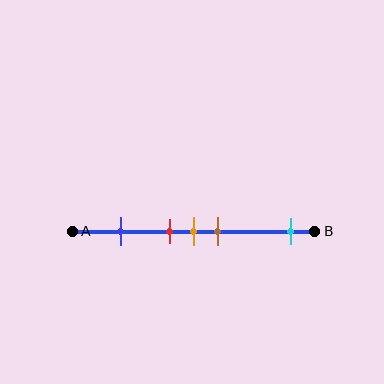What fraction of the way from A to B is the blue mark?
The blue mark is approximately 20% (0.2) of the way from A to B.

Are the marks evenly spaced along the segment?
No, the marks are not evenly spaced.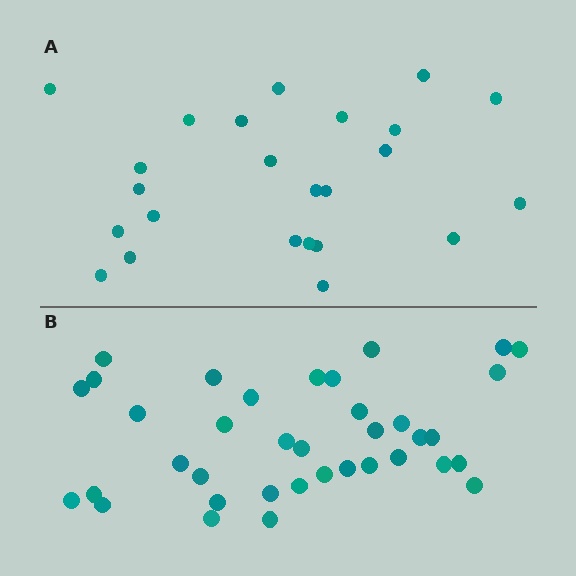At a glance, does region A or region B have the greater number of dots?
Region B (the bottom region) has more dots.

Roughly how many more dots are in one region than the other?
Region B has approximately 15 more dots than region A.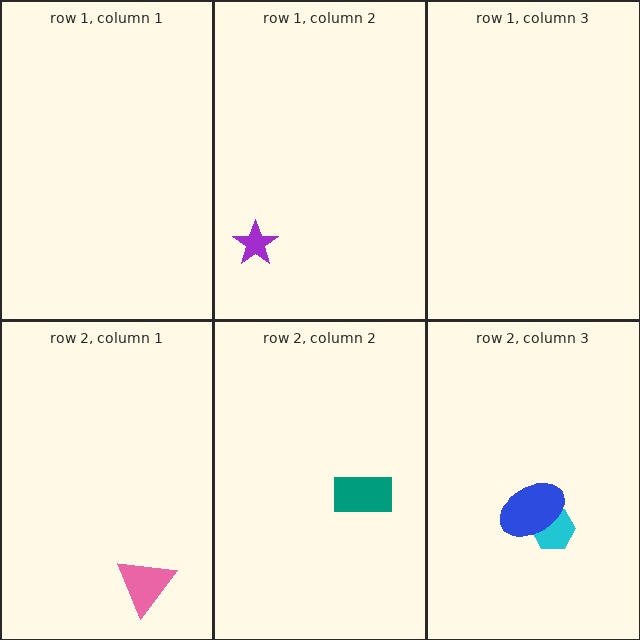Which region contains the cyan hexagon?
The row 2, column 3 region.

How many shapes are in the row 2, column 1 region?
1.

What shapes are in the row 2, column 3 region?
The cyan hexagon, the blue ellipse.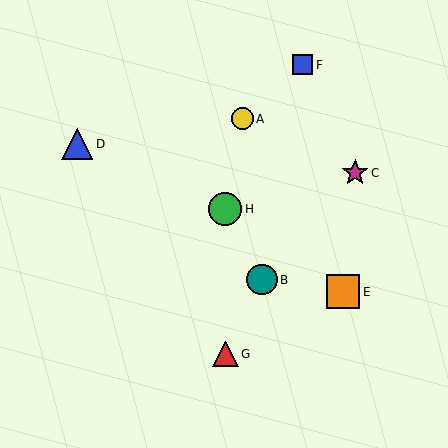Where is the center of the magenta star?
The center of the magenta star is at (355, 173).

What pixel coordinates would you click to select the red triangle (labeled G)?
Click at (225, 354) to select the red triangle G.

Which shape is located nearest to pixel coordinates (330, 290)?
The orange square (labeled E) at (343, 292) is nearest to that location.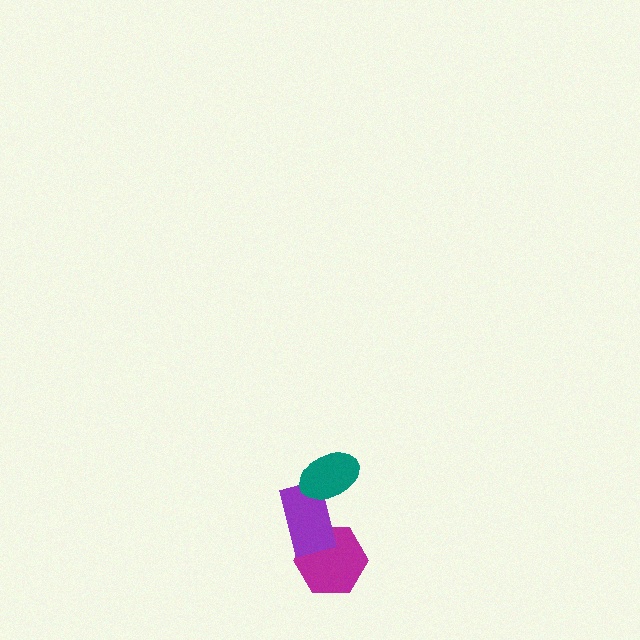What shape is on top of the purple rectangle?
The teal ellipse is on top of the purple rectangle.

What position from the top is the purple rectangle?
The purple rectangle is 2nd from the top.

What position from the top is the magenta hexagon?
The magenta hexagon is 3rd from the top.